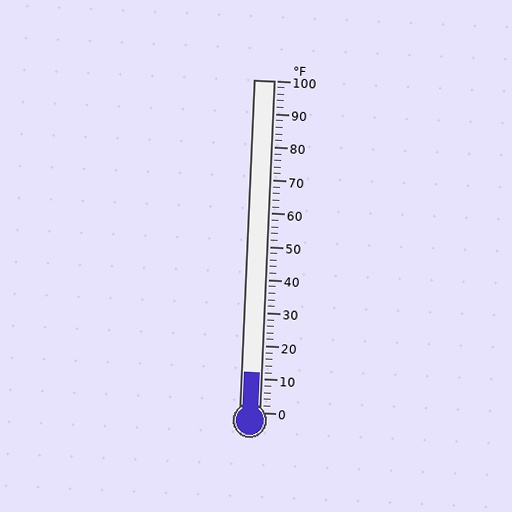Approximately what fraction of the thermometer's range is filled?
The thermometer is filled to approximately 10% of its range.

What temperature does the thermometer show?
The thermometer shows approximately 12°F.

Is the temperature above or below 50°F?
The temperature is below 50°F.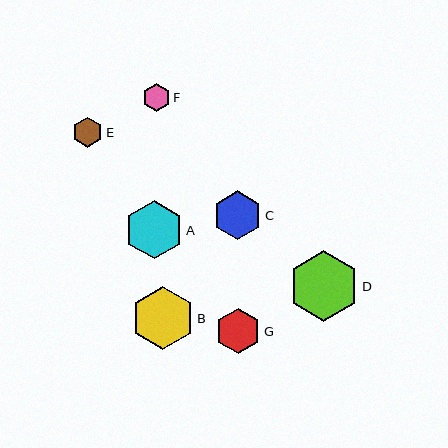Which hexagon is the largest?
Hexagon D is the largest with a size of approximately 71 pixels.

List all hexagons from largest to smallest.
From largest to smallest: D, B, A, C, G, E, F.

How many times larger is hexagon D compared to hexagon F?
Hexagon D is approximately 2.5 times the size of hexagon F.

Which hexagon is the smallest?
Hexagon F is the smallest with a size of approximately 28 pixels.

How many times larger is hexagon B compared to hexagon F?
Hexagon B is approximately 2.2 times the size of hexagon F.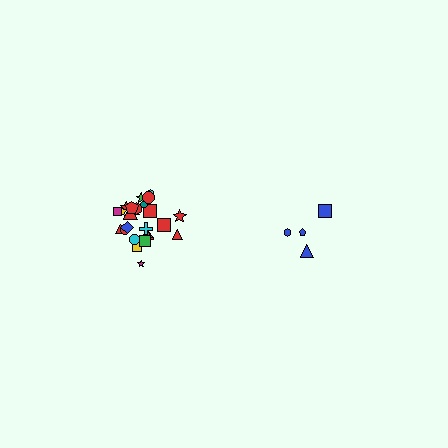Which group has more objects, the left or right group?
The left group.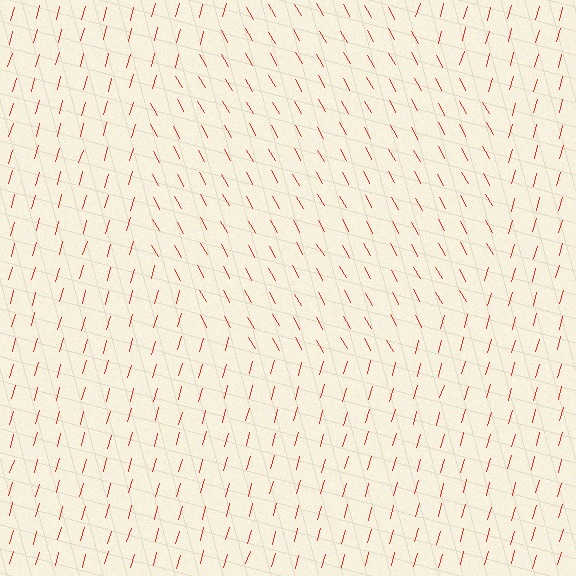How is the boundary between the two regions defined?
The boundary is defined purely by a change in line orientation (approximately 45 degrees difference). All lines are the same color and thickness.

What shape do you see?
I see a circle.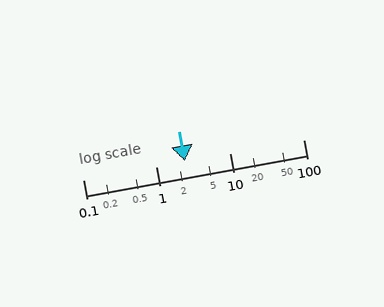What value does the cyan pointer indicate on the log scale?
The pointer indicates approximately 2.4.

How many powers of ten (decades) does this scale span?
The scale spans 3 decades, from 0.1 to 100.